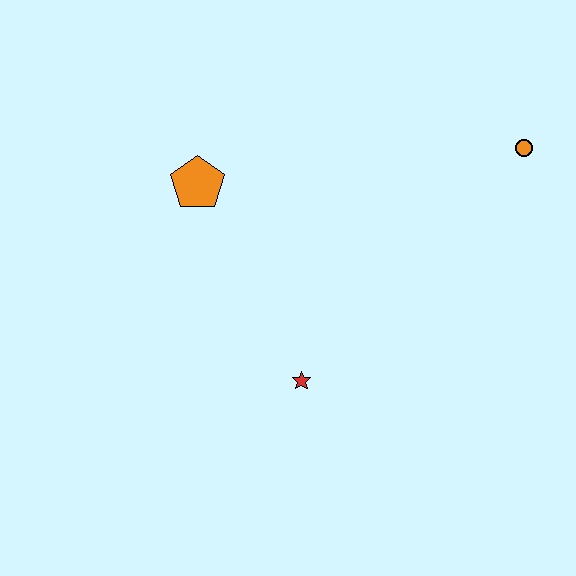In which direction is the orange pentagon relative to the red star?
The orange pentagon is above the red star.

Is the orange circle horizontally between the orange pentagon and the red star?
No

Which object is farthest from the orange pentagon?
The orange circle is farthest from the orange pentagon.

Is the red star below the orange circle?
Yes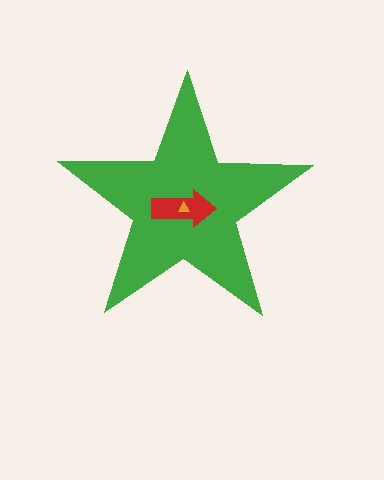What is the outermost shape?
The green star.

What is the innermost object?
The orange triangle.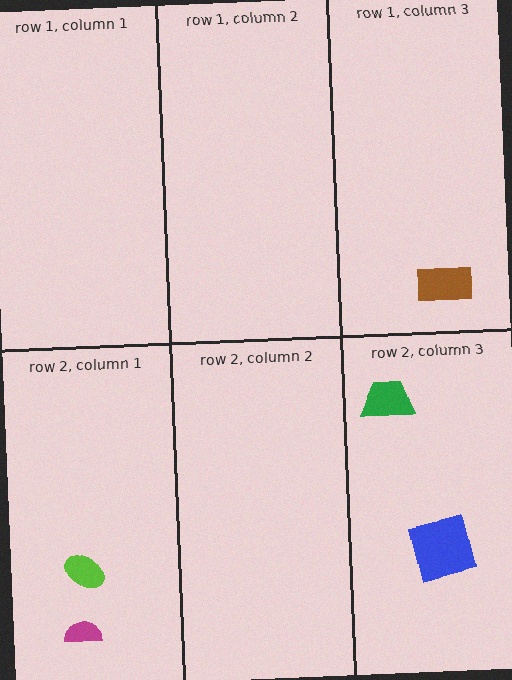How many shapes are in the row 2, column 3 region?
2.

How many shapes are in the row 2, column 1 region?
2.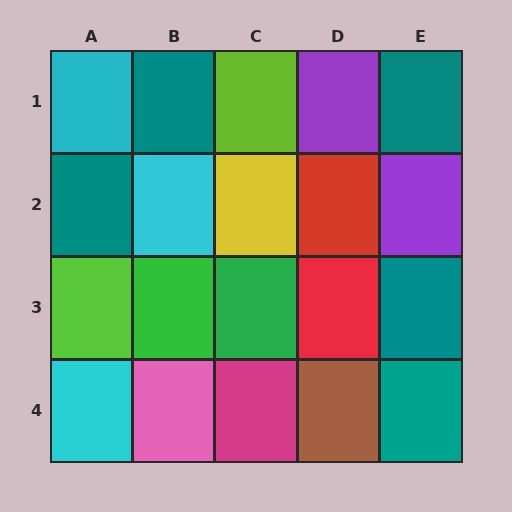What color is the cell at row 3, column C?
Green.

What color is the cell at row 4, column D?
Brown.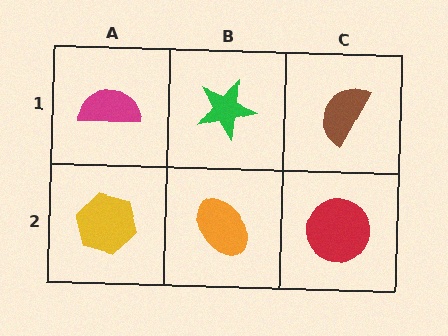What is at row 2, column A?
A yellow hexagon.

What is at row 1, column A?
A magenta semicircle.